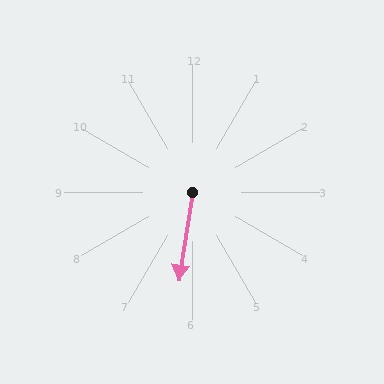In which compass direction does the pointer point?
South.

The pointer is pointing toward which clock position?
Roughly 6 o'clock.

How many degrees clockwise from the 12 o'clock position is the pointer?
Approximately 189 degrees.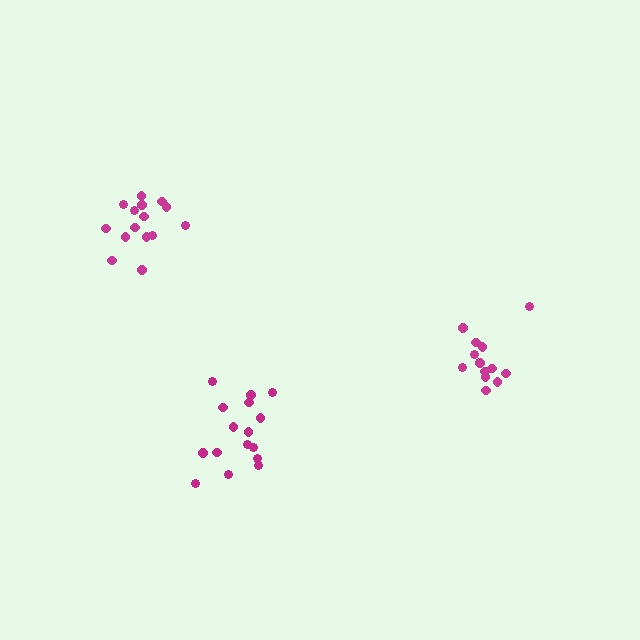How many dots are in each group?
Group 1: 15 dots, Group 2: 14 dots, Group 3: 16 dots (45 total).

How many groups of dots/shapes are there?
There are 3 groups.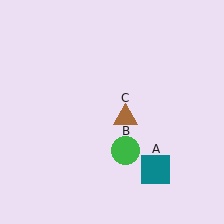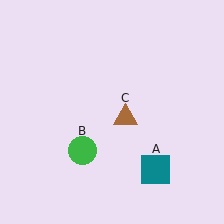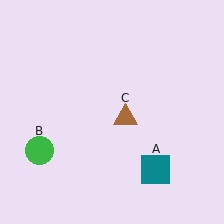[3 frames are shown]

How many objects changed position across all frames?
1 object changed position: green circle (object B).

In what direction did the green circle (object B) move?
The green circle (object B) moved left.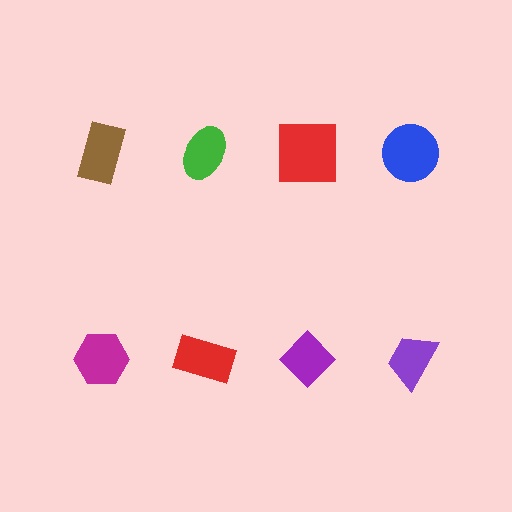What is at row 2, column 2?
A red rectangle.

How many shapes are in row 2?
4 shapes.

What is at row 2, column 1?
A magenta hexagon.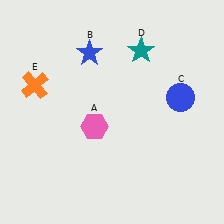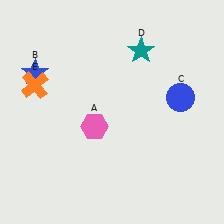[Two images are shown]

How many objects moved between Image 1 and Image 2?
1 object moved between the two images.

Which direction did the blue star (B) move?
The blue star (B) moved left.